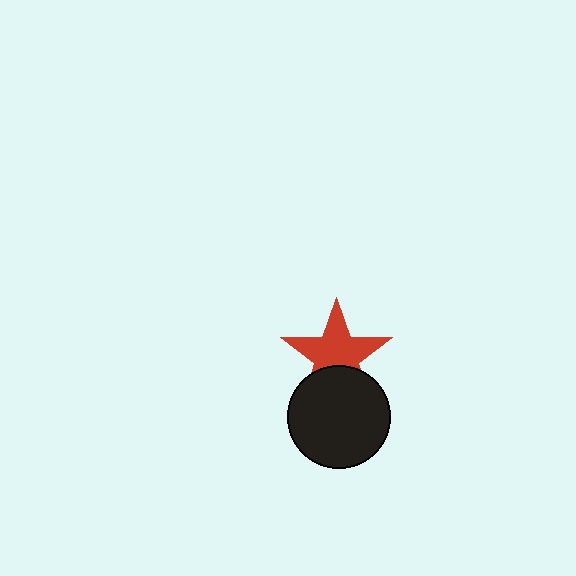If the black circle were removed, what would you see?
You would see the complete red star.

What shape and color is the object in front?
The object in front is a black circle.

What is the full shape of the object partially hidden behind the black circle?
The partially hidden object is a red star.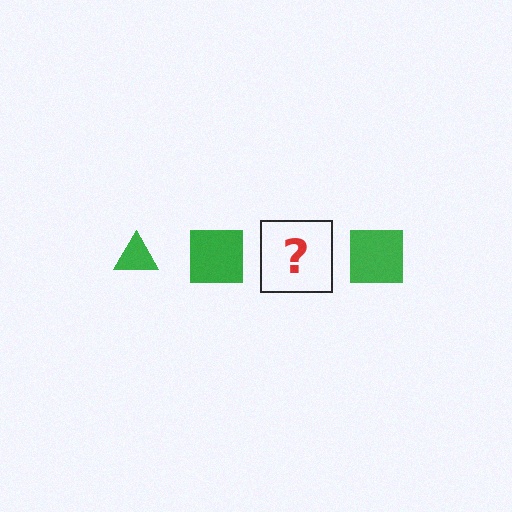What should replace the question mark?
The question mark should be replaced with a green triangle.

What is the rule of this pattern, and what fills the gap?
The rule is that the pattern cycles through triangle, square shapes in green. The gap should be filled with a green triangle.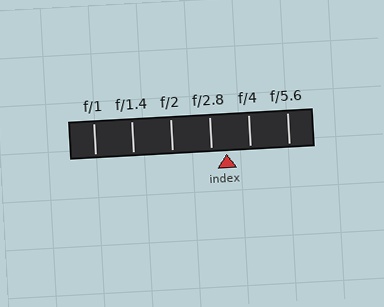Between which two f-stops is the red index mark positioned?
The index mark is between f/2.8 and f/4.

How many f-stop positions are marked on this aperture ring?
There are 6 f-stop positions marked.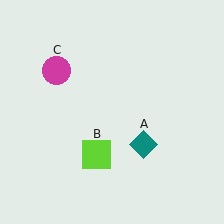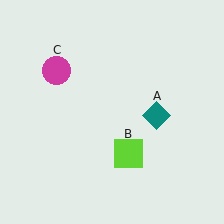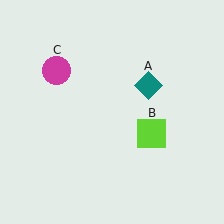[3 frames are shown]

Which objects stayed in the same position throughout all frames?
Magenta circle (object C) remained stationary.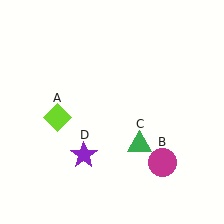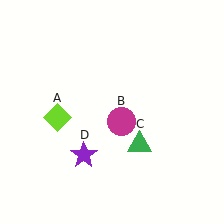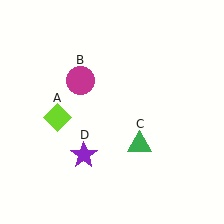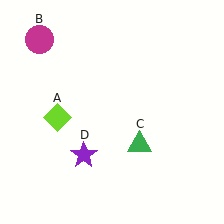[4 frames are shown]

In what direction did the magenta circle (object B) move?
The magenta circle (object B) moved up and to the left.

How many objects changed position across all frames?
1 object changed position: magenta circle (object B).